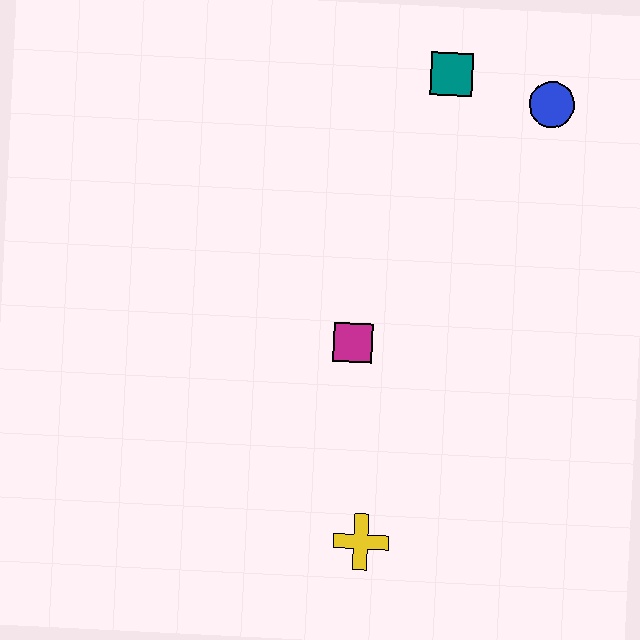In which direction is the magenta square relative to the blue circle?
The magenta square is below the blue circle.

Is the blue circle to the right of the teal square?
Yes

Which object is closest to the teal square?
The blue circle is closest to the teal square.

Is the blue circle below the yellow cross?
No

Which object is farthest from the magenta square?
The blue circle is farthest from the magenta square.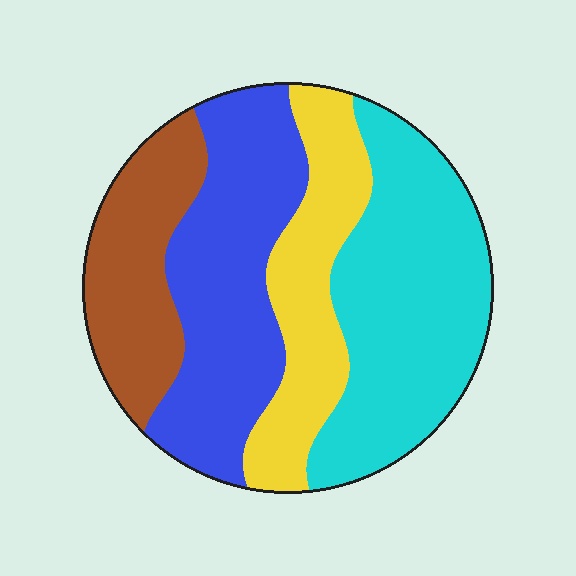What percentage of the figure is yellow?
Yellow takes up about one fifth (1/5) of the figure.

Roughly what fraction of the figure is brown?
Brown takes up about one sixth (1/6) of the figure.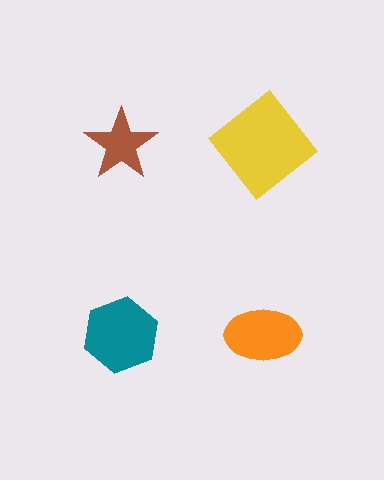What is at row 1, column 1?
A brown star.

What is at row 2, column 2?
An orange ellipse.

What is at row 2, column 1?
A teal hexagon.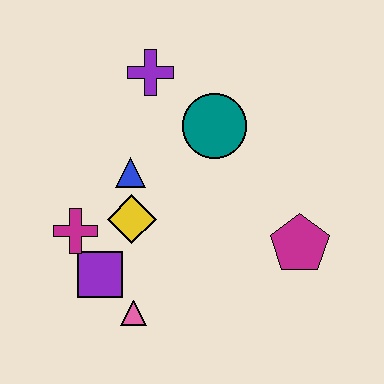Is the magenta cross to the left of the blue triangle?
Yes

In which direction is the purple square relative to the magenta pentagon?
The purple square is to the left of the magenta pentagon.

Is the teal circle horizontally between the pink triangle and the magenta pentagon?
Yes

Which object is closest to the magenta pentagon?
The teal circle is closest to the magenta pentagon.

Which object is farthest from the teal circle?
The pink triangle is farthest from the teal circle.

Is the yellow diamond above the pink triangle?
Yes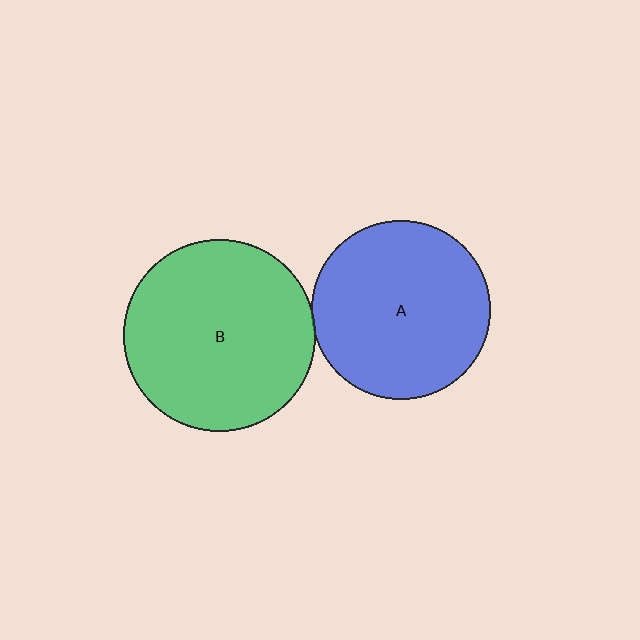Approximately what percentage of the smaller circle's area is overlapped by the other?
Approximately 5%.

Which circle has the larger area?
Circle B (green).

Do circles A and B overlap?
Yes.